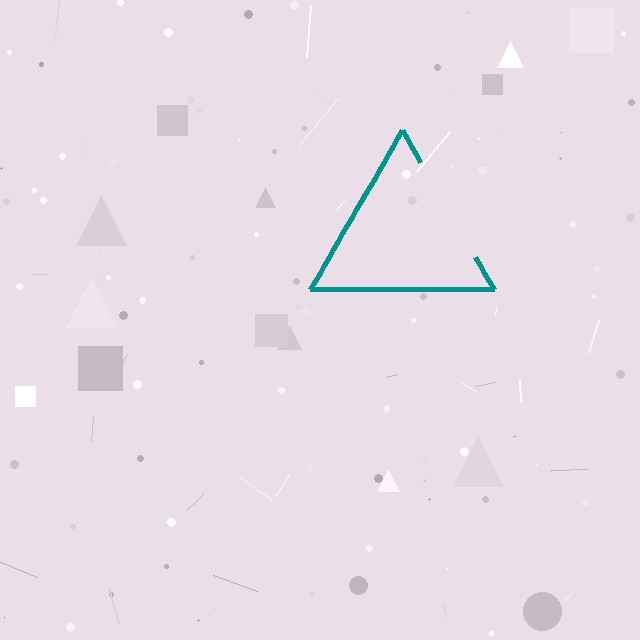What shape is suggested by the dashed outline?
The dashed outline suggests a triangle.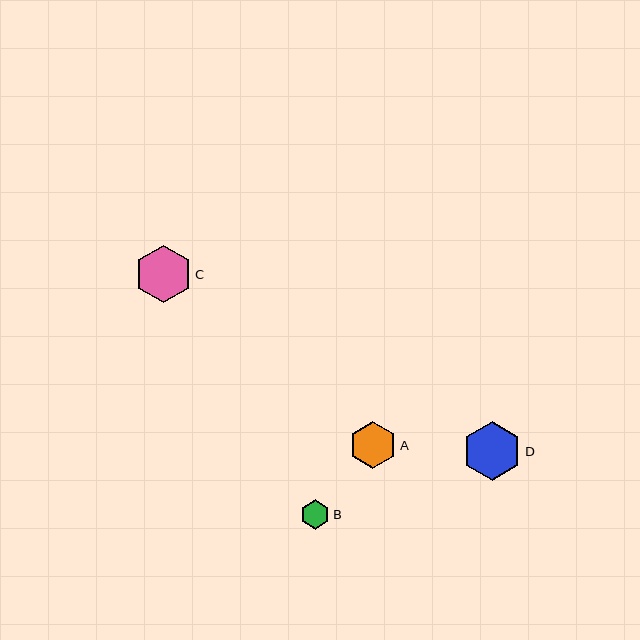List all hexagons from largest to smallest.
From largest to smallest: D, C, A, B.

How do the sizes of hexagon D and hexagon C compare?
Hexagon D and hexagon C are approximately the same size.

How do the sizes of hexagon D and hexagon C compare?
Hexagon D and hexagon C are approximately the same size.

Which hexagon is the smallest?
Hexagon B is the smallest with a size of approximately 29 pixels.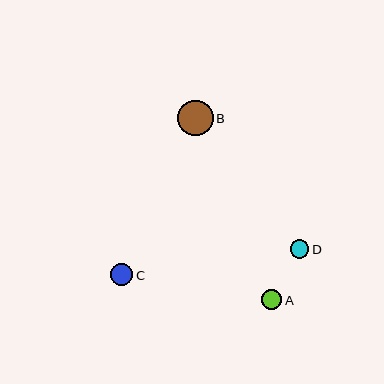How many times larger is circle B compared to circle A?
Circle B is approximately 1.7 times the size of circle A.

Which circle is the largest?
Circle B is the largest with a size of approximately 35 pixels.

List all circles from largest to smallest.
From largest to smallest: B, C, A, D.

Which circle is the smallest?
Circle D is the smallest with a size of approximately 18 pixels.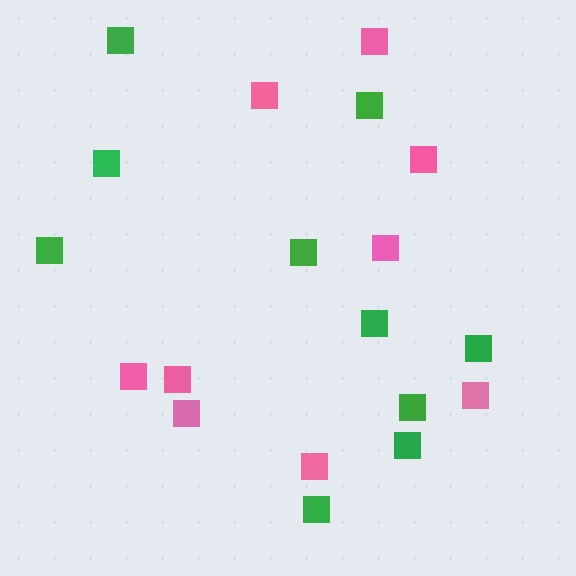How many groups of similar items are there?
There are 2 groups: one group of green squares (10) and one group of pink squares (9).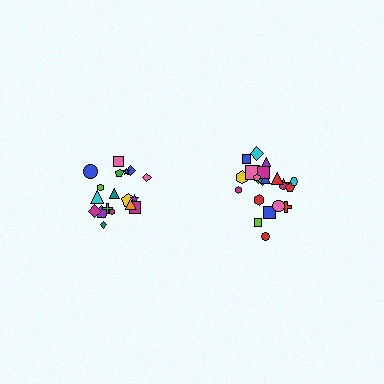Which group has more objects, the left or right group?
The right group.